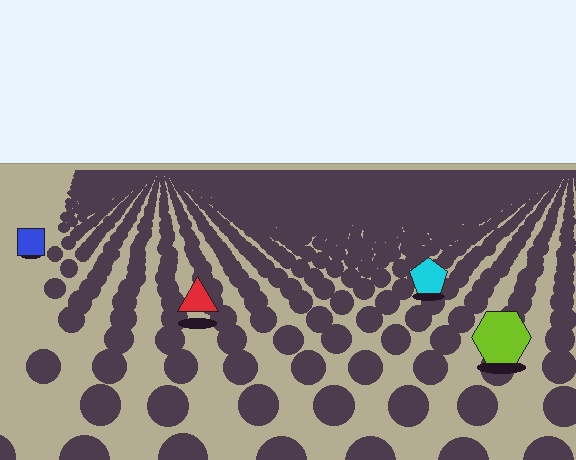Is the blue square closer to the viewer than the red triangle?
No. The red triangle is closer — you can tell from the texture gradient: the ground texture is coarser near it.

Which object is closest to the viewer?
The lime hexagon is closest. The texture marks near it are larger and more spread out.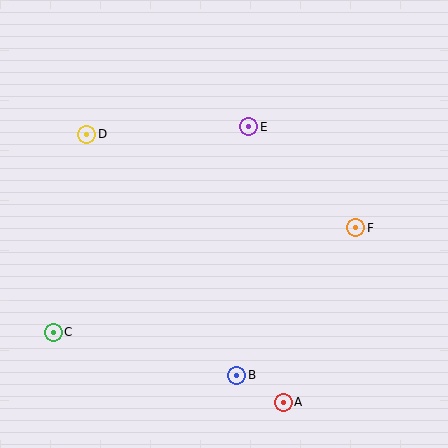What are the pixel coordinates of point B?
Point B is at (237, 375).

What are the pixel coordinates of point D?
Point D is at (87, 134).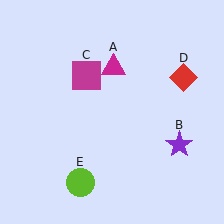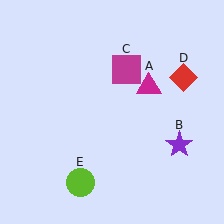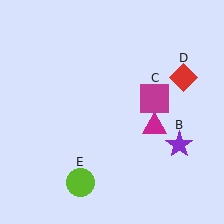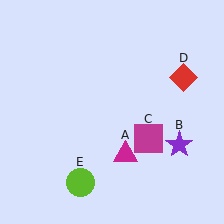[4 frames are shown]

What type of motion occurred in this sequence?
The magenta triangle (object A), magenta square (object C) rotated clockwise around the center of the scene.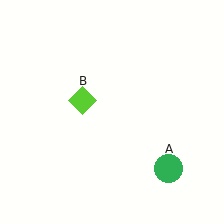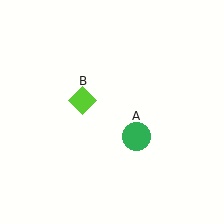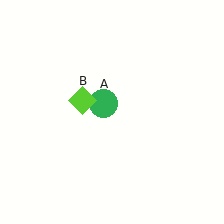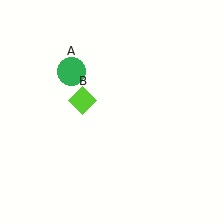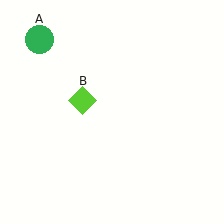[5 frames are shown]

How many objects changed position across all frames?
1 object changed position: green circle (object A).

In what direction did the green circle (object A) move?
The green circle (object A) moved up and to the left.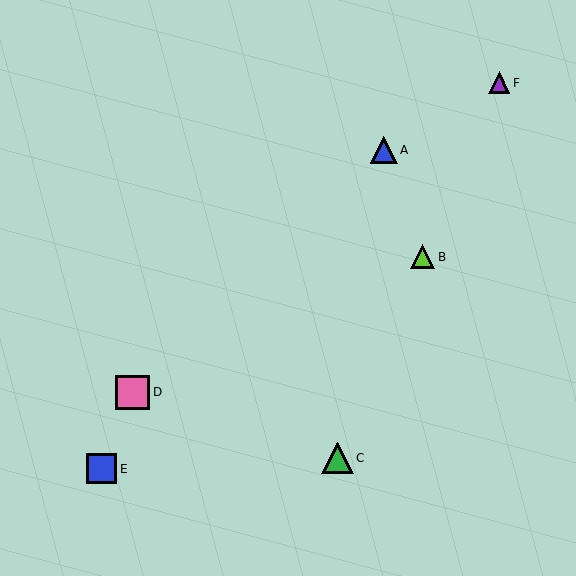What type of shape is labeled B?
Shape B is a lime triangle.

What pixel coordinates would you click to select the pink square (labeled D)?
Click at (133, 392) to select the pink square D.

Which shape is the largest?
The pink square (labeled D) is the largest.